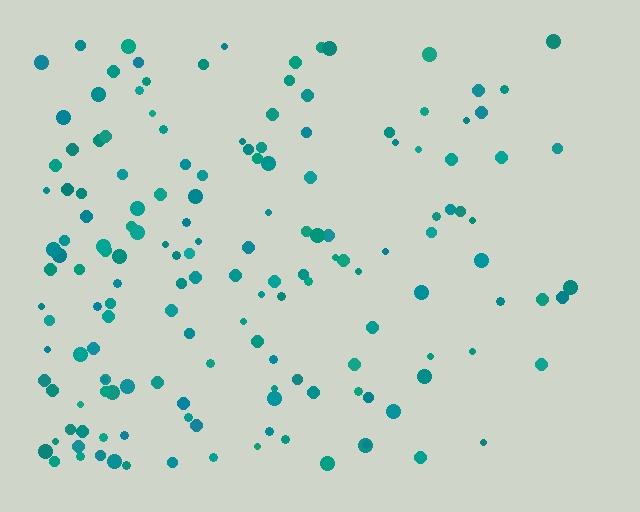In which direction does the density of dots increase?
From right to left, with the left side densest.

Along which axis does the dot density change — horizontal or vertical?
Horizontal.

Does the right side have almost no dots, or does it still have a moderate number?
Still a moderate number, just noticeably fewer than the left.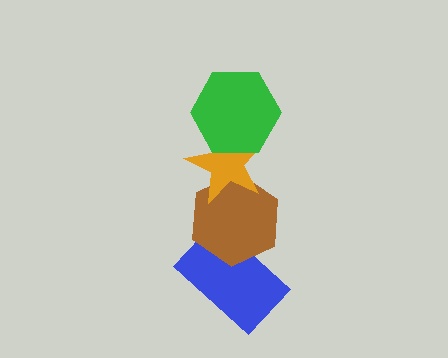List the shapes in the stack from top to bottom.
From top to bottom: the green hexagon, the orange star, the brown hexagon, the blue rectangle.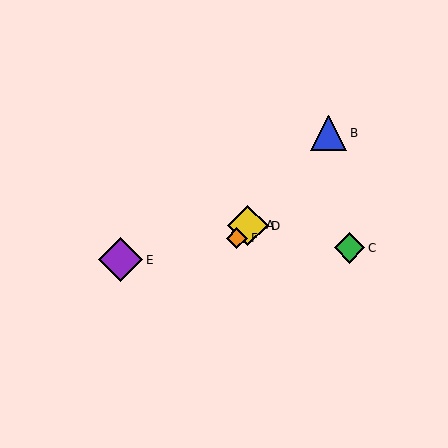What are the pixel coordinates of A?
Object A is at (248, 225).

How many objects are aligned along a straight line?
4 objects (A, B, D, F) are aligned along a straight line.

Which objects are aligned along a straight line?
Objects A, B, D, F are aligned along a straight line.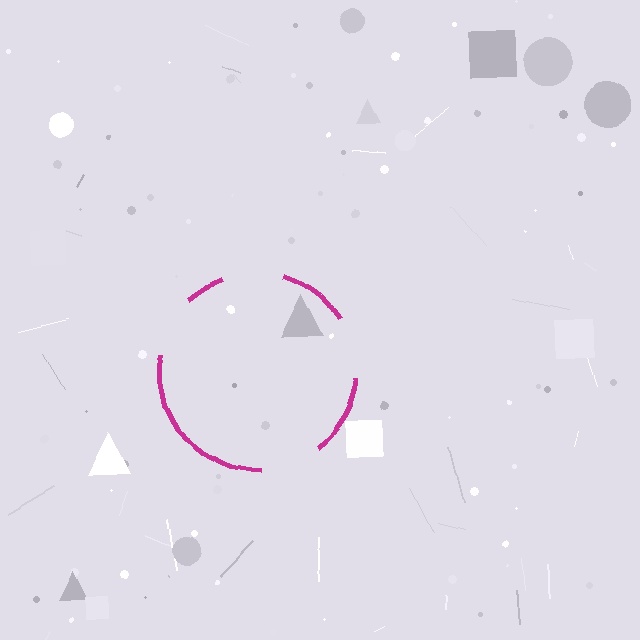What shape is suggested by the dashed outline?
The dashed outline suggests a circle.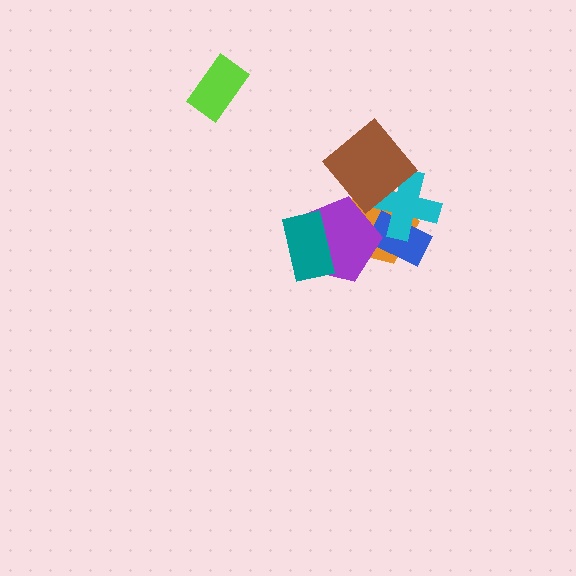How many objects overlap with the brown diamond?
3 objects overlap with the brown diamond.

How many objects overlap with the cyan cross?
3 objects overlap with the cyan cross.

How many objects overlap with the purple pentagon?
4 objects overlap with the purple pentagon.